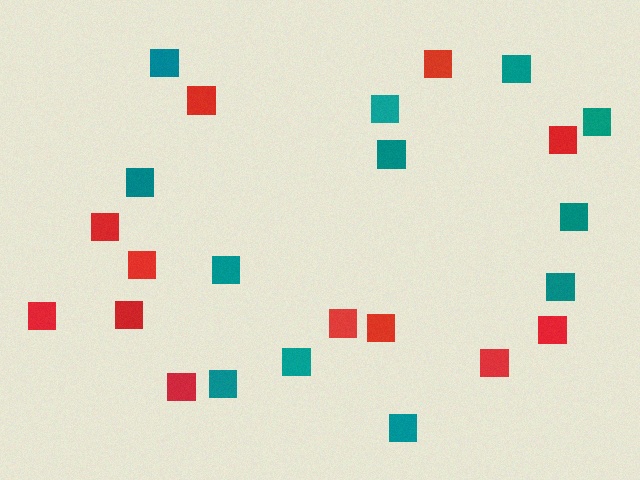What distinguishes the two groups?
There are 2 groups: one group of red squares (12) and one group of teal squares (12).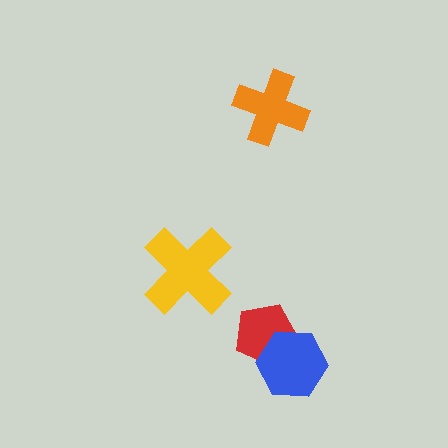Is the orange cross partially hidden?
No, no other shape covers it.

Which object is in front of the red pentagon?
The blue hexagon is in front of the red pentagon.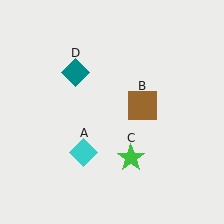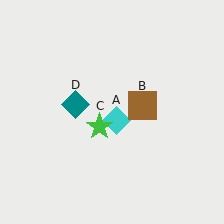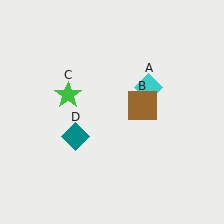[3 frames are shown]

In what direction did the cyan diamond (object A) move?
The cyan diamond (object A) moved up and to the right.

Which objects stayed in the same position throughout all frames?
Brown square (object B) remained stationary.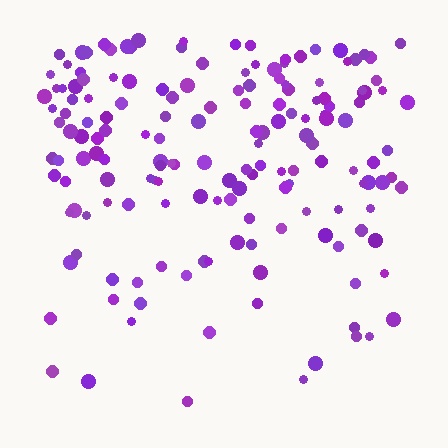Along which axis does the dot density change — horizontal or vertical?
Vertical.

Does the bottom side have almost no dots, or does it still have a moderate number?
Still a moderate number, just noticeably fewer than the top.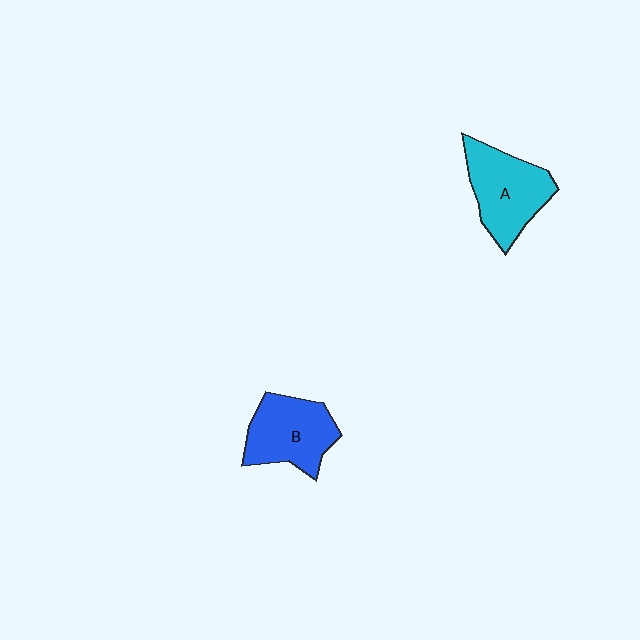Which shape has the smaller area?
Shape B (blue).